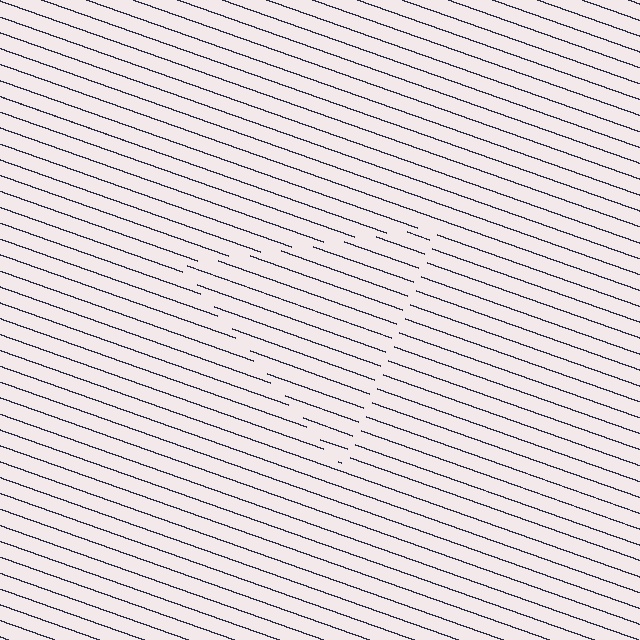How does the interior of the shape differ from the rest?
The interior of the shape contains the same grating, shifted by half a period — the contour is defined by the phase discontinuity where line-ends from the inner and outer gratings abut.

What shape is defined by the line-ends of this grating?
An illusory triangle. The interior of the shape contains the same grating, shifted by half a period — the contour is defined by the phase discontinuity where line-ends from the inner and outer gratings abut.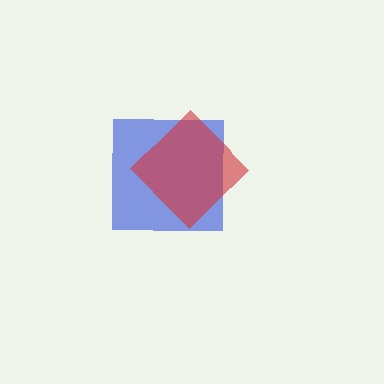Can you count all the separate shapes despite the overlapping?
Yes, there are 2 separate shapes.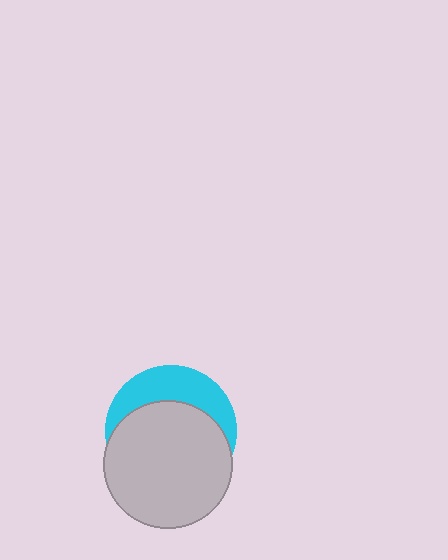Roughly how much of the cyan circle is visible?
A small part of it is visible (roughly 34%).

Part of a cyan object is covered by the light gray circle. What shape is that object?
It is a circle.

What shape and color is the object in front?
The object in front is a light gray circle.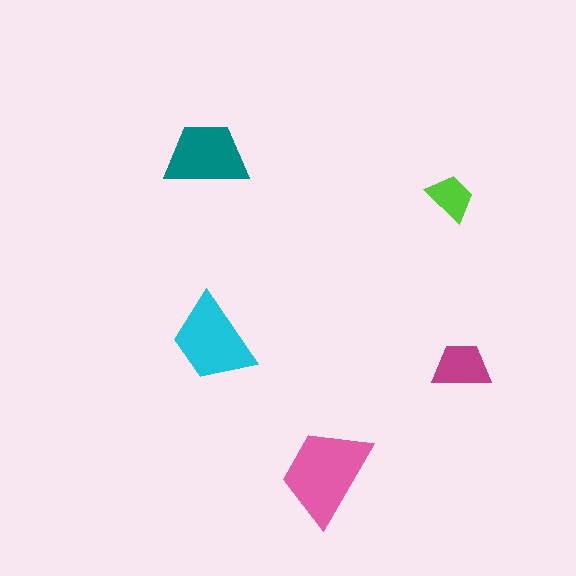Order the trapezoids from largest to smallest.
the pink one, the cyan one, the teal one, the magenta one, the lime one.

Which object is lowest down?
The pink trapezoid is bottommost.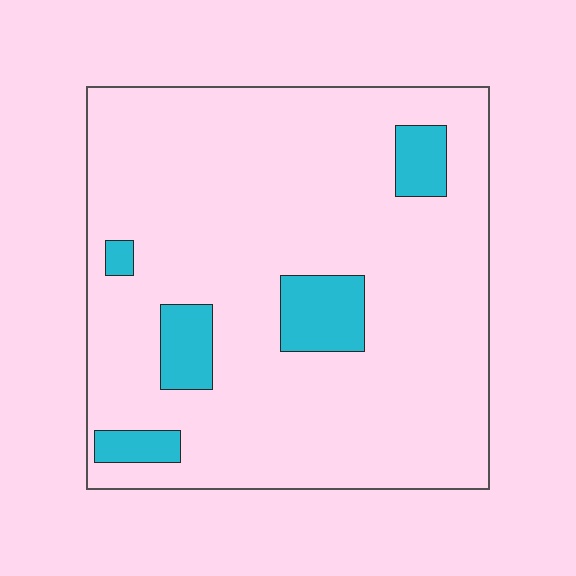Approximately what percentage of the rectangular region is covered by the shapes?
Approximately 10%.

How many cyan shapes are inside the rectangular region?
5.